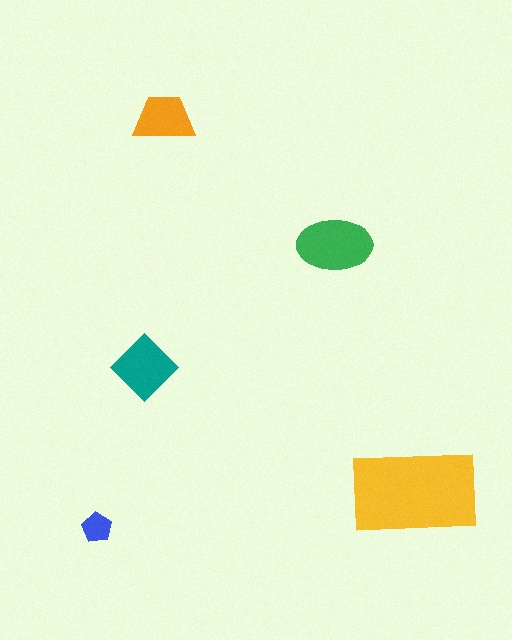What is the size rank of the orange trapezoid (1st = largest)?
4th.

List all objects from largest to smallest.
The yellow rectangle, the green ellipse, the teal diamond, the orange trapezoid, the blue pentagon.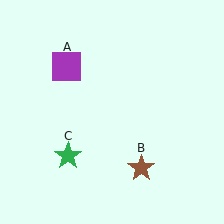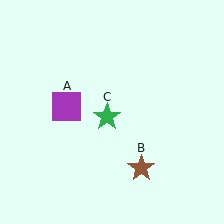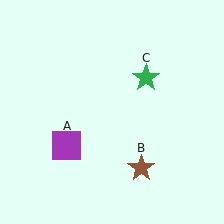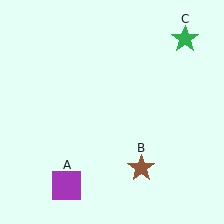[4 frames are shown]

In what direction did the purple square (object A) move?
The purple square (object A) moved down.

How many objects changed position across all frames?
2 objects changed position: purple square (object A), green star (object C).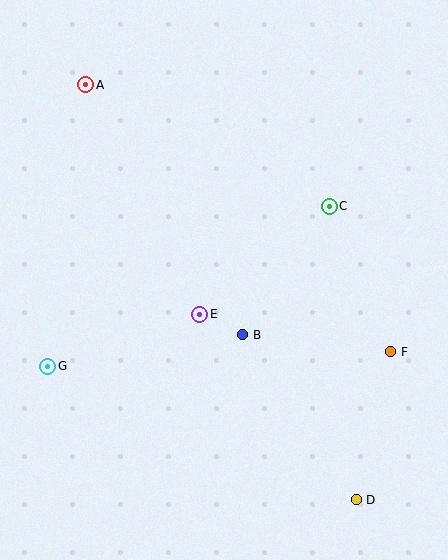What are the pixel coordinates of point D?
Point D is at (356, 500).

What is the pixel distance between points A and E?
The distance between A and E is 256 pixels.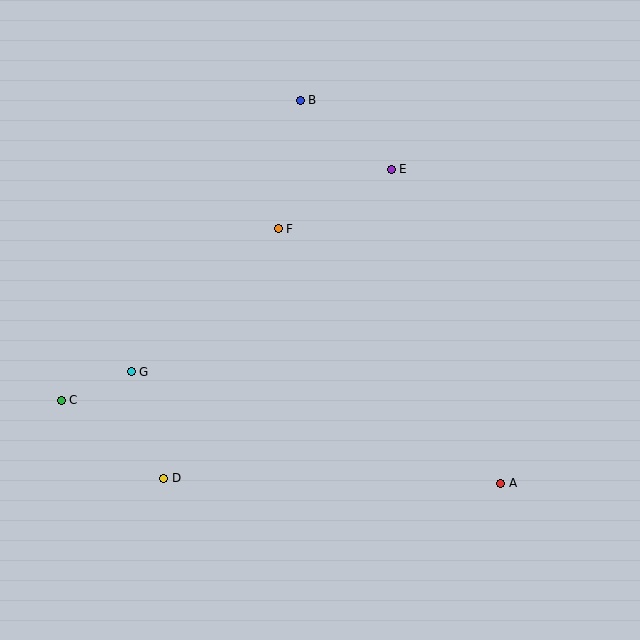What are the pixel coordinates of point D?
Point D is at (164, 478).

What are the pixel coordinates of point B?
Point B is at (300, 100).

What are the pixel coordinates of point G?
Point G is at (131, 372).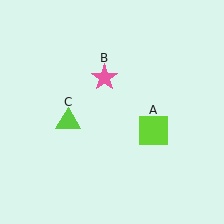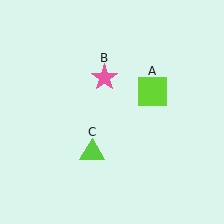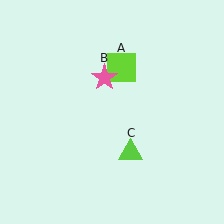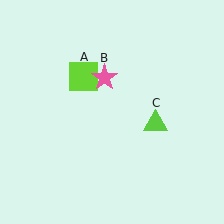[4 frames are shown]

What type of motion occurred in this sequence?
The lime square (object A), lime triangle (object C) rotated counterclockwise around the center of the scene.